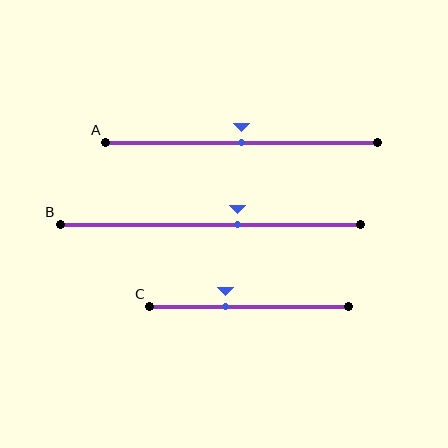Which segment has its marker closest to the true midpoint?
Segment A has its marker closest to the true midpoint.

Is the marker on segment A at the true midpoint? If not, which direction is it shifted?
Yes, the marker on segment A is at the true midpoint.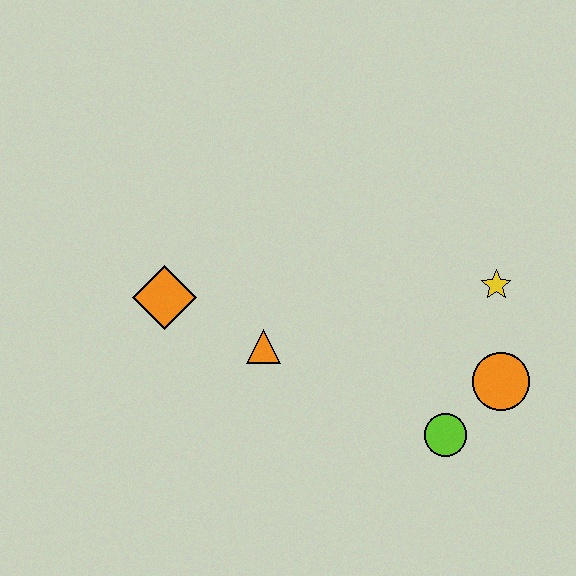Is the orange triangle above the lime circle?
Yes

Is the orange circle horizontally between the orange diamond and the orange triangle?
No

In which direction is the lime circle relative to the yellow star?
The lime circle is below the yellow star.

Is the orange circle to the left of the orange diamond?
No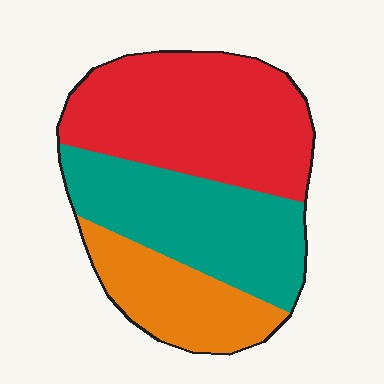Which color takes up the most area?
Red, at roughly 45%.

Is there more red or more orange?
Red.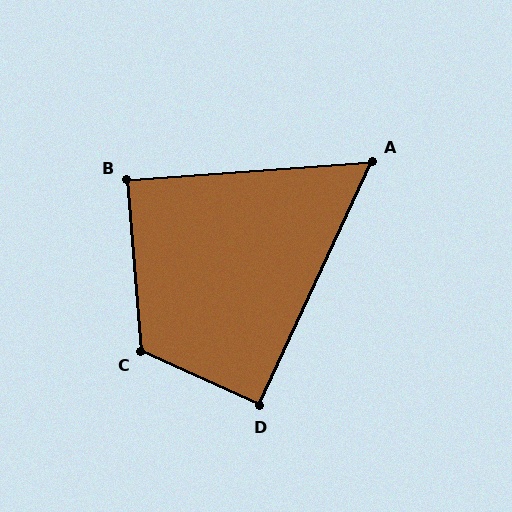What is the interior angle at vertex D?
Approximately 90 degrees (approximately right).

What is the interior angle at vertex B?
Approximately 90 degrees (approximately right).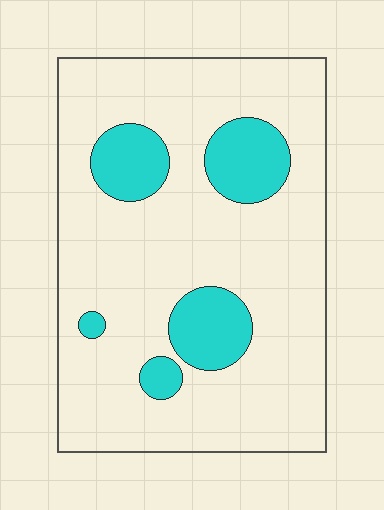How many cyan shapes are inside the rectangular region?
5.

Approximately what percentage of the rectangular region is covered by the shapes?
Approximately 15%.